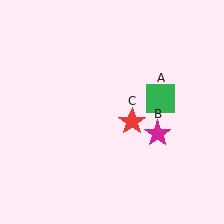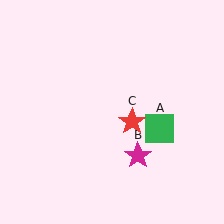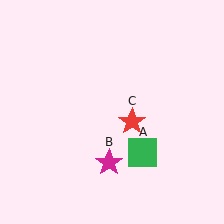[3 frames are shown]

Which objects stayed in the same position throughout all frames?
Red star (object C) remained stationary.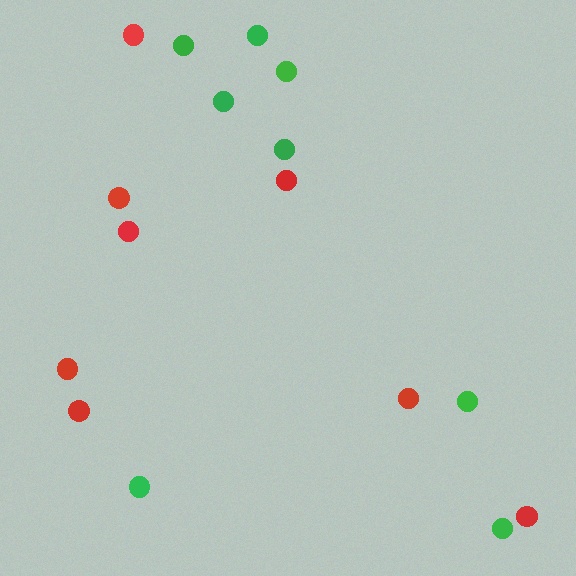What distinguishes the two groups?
There are 2 groups: one group of green circles (8) and one group of red circles (8).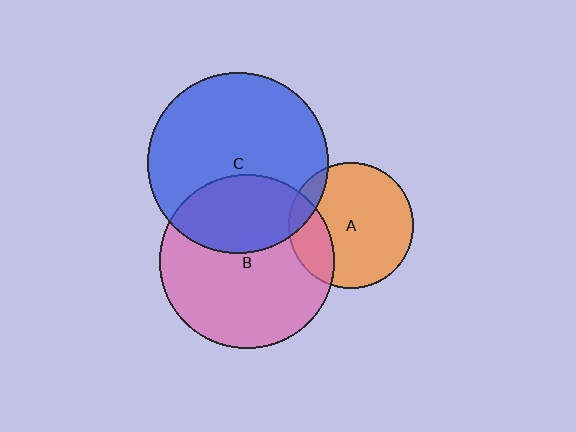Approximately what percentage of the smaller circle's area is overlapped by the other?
Approximately 35%.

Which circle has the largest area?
Circle C (blue).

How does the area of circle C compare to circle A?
Approximately 2.1 times.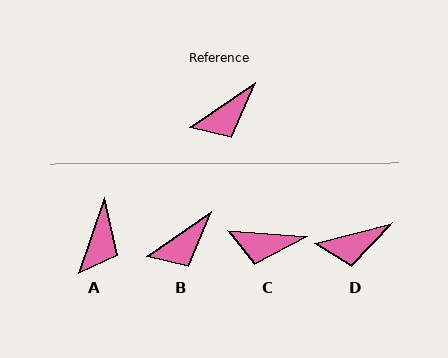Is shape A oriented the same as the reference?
No, it is off by about 36 degrees.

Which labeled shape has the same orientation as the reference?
B.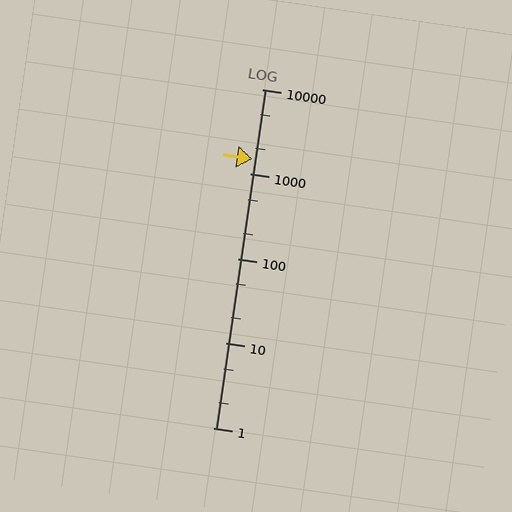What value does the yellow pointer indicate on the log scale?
The pointer indicates approximately 1500.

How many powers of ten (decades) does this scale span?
The scale spans 4 decades, from 1 to 10000.